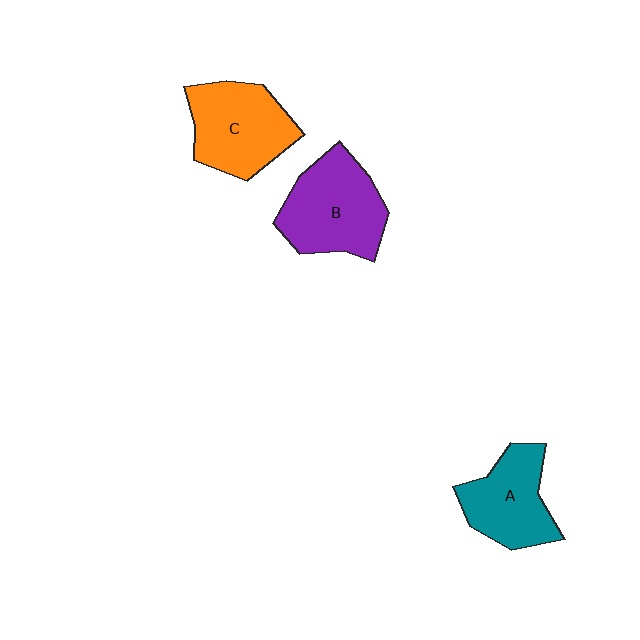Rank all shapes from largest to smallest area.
From largest to smallest: B (purple), C (orange), A (teal).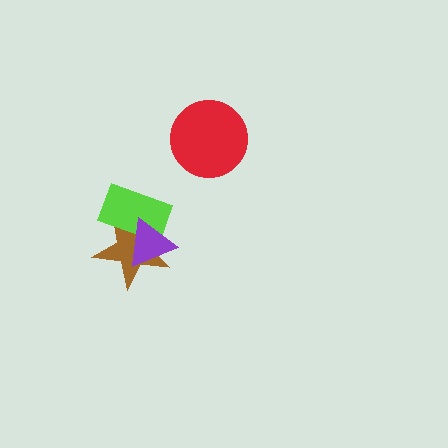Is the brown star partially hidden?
Yes, it is partially covered by another shape.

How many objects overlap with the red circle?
0 objects overlap with the red circle.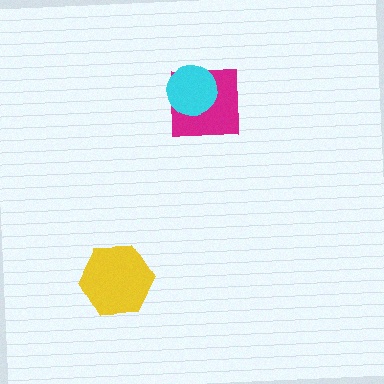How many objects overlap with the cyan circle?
1 object overlaps with the cyan circle.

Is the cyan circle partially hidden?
No, no other shape covers it.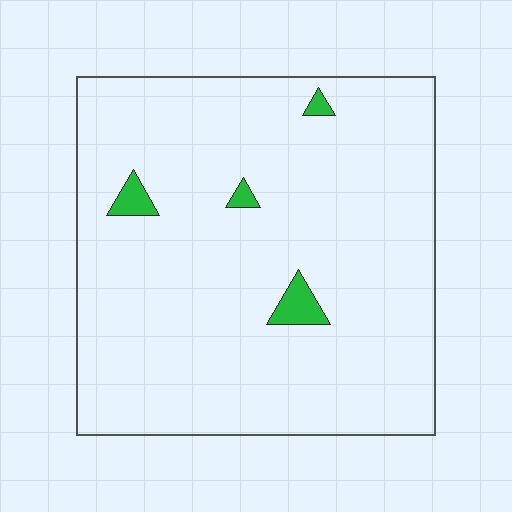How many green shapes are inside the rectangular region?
4.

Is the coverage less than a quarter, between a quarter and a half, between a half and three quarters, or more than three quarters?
Less than a quarter.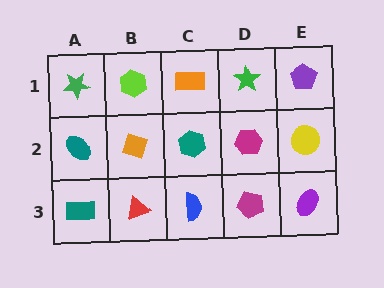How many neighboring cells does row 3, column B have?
3.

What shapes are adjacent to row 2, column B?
A lime hexagon (row 1, column B), a red triangle (row 3, column B), a teal ellipse (row 2, column A), a teal hexagon (row 2, column C).